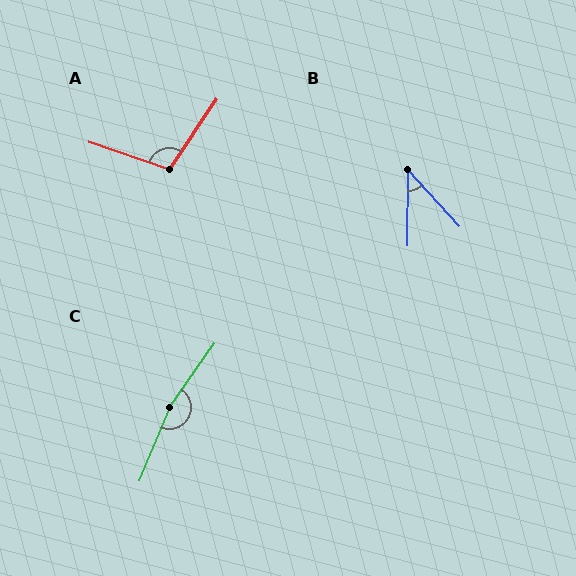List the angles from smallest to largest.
B (43°), A (106°), C (168°).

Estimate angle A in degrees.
Approximately 106 degrees.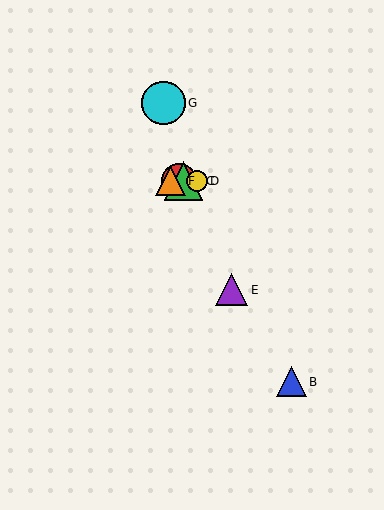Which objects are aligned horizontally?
Objects A, C, D, F are aligned horizontally.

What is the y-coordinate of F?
Object F is at y≈181.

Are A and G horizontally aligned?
No, A is at y≈181 and G is at y≈103.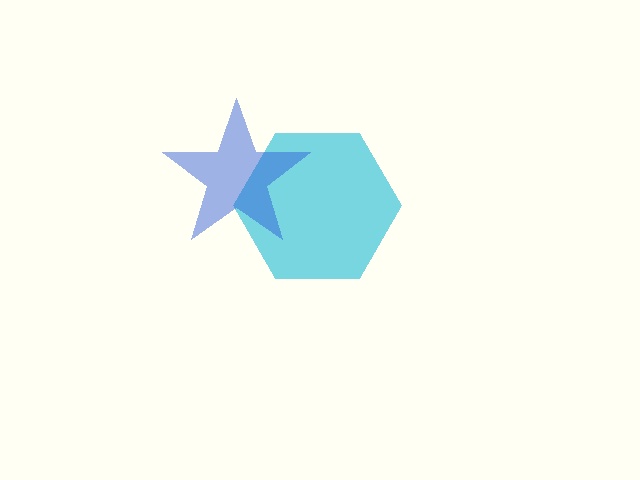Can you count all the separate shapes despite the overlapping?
Yes, there are 2 separate shapes.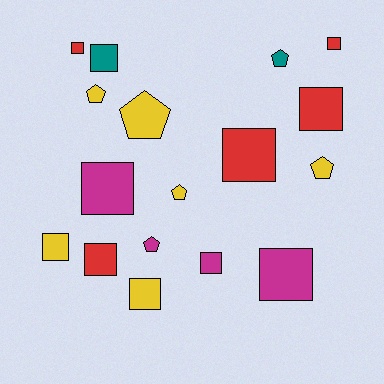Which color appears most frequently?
Yellow, with 6 objects.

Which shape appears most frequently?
Square, with 11 objects.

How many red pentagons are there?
There are no red pentagons.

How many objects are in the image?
There are 17 objects.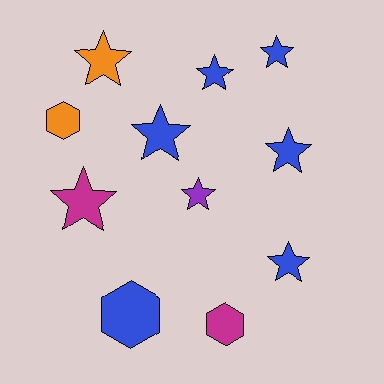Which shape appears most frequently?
Star, with 8 objects.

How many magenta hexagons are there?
There is 1 magenta hexagon.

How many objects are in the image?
There are 11 objects.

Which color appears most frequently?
Blue, with 6 objects.